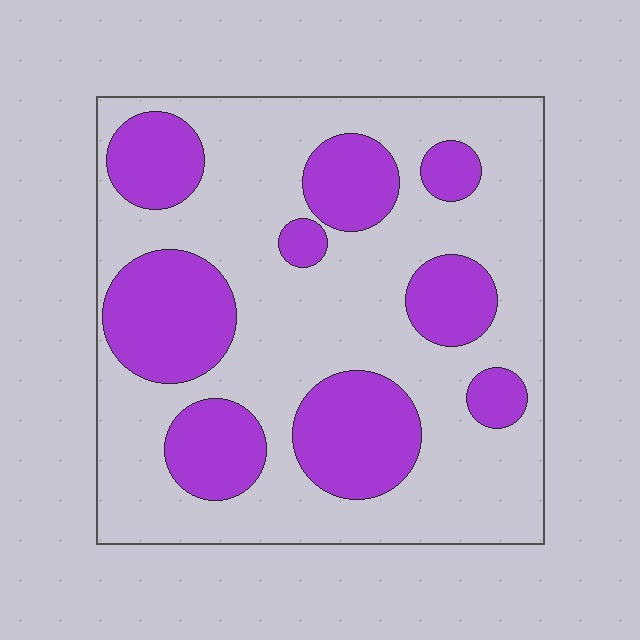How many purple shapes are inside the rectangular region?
9.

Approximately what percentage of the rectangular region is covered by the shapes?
Approximately 35%.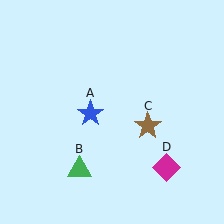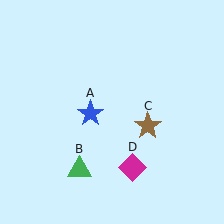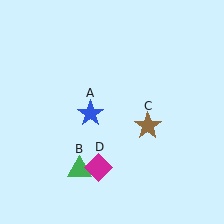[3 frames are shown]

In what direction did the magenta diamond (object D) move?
The magenta diamond (object D) moved left.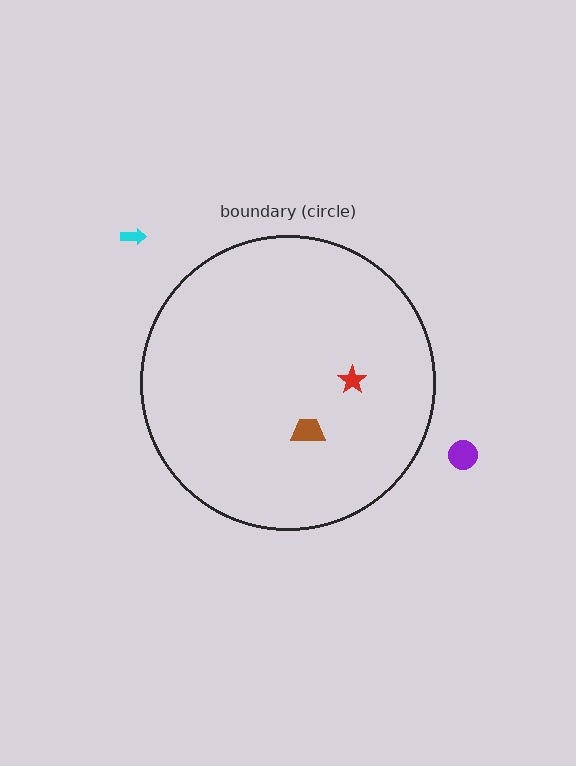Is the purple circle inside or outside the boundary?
Outside.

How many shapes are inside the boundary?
2 inside, 2 outside.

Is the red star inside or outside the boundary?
Inside.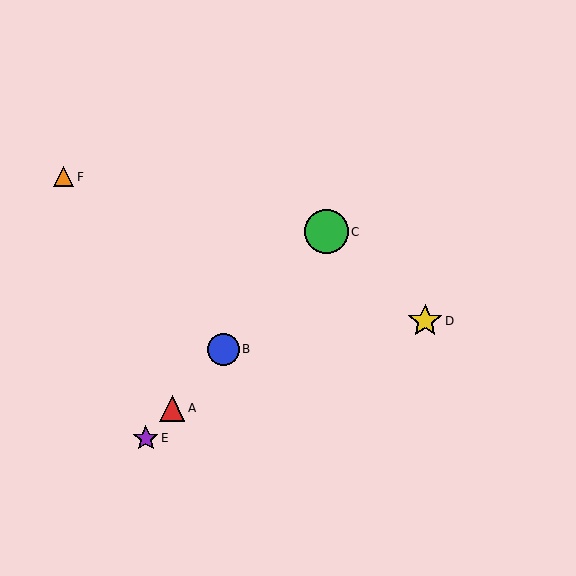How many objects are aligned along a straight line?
4 objects (A, B, C, E) are aligned along a straight line.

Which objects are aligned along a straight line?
Objects A, B, C, E are aligned along a straight line.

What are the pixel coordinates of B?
Object B is at (223, 349).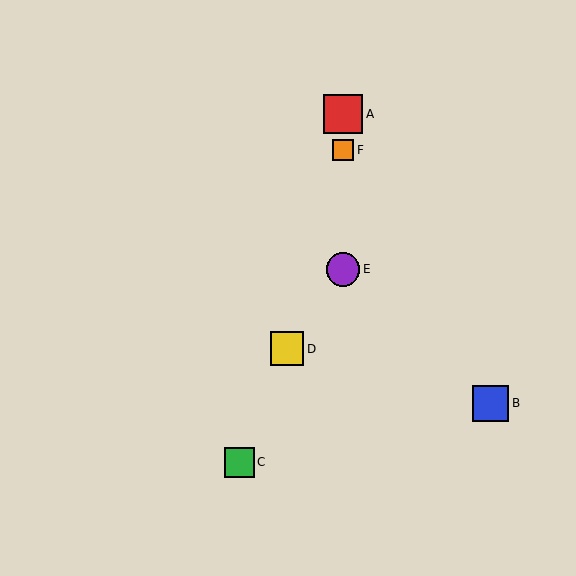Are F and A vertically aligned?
Yes, both are at x≈343.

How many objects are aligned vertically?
3 objects (A, E, F) are aligned vertically.